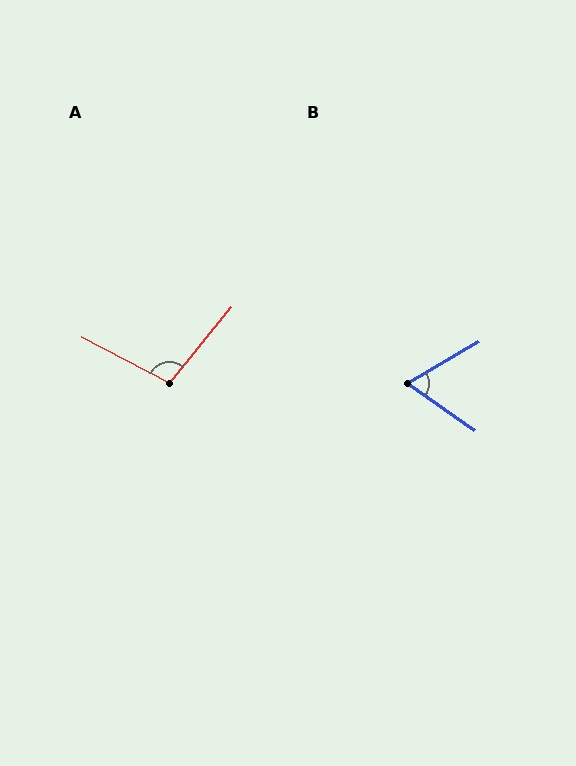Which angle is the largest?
A, at approximately 102 degrees.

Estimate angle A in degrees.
Approximately 102 degrees.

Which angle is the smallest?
B, at approximately 65 degrees.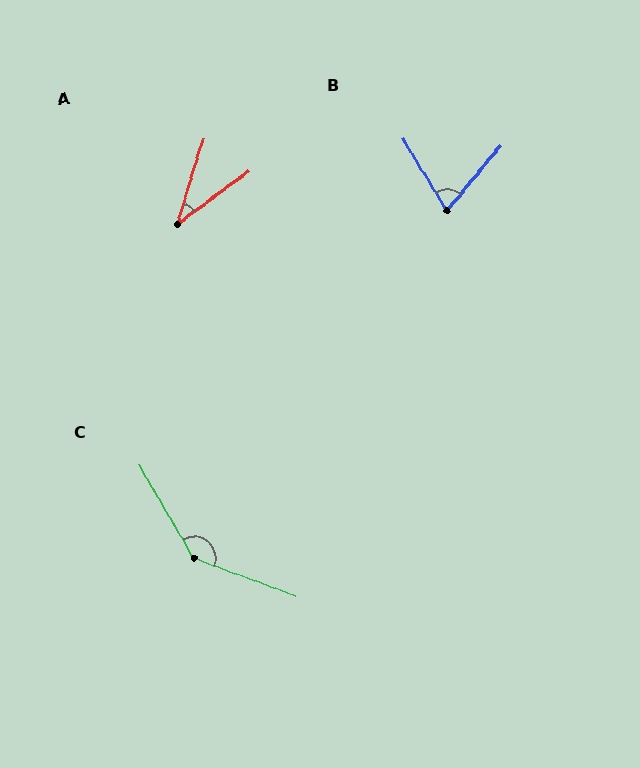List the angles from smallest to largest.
A (36°), B (72°), C (141°).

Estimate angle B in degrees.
Approximately 72 degrees.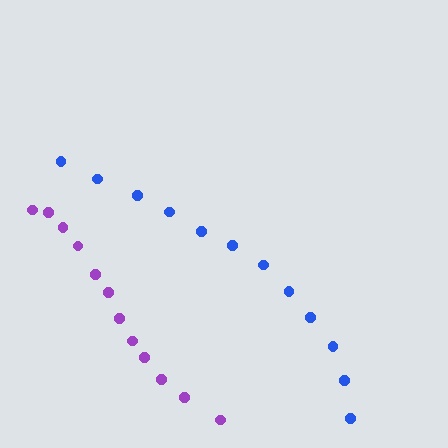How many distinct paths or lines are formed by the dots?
There are 2 distinct paths.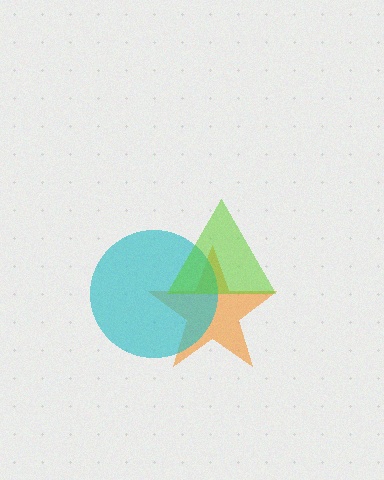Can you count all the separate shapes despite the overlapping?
Yes, there are 3 separate shapes.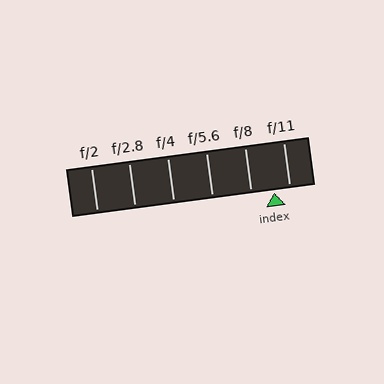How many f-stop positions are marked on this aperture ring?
There are 6 f-stop positions marked.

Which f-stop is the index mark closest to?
The index mark is closest to f/11.